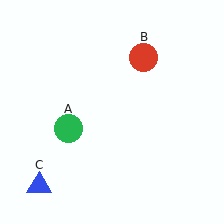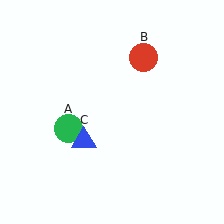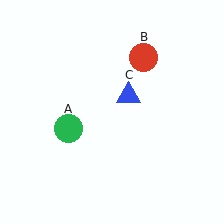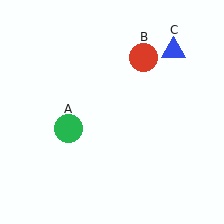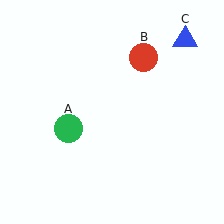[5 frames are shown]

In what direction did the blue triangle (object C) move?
The blue triangle (object C) moved up and to the right.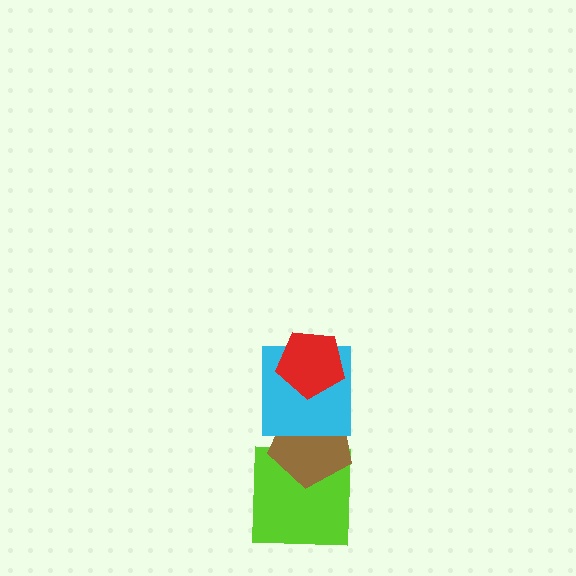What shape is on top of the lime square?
The brown pentagon is on top of the lime square.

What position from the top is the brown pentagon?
The brown pentagon is 3rd from the top.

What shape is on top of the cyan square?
The red pentagon is on top of the cyan square.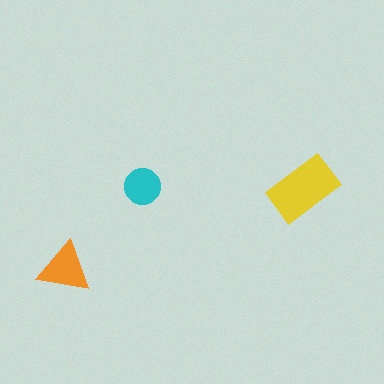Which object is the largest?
The yellow rectangle.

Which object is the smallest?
The cyan circle.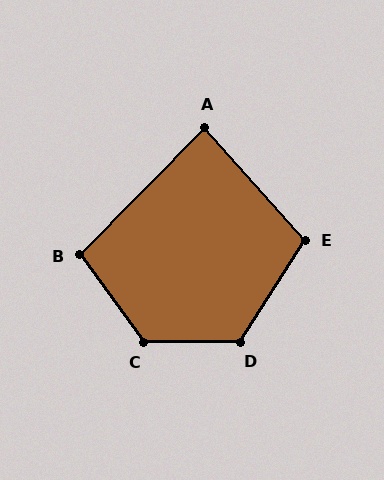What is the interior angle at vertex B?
Approximately 99 degrees (obtuse).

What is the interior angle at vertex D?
Approximately 123 degrees (obtuse).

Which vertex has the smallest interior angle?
A, at approximately 86 degrees.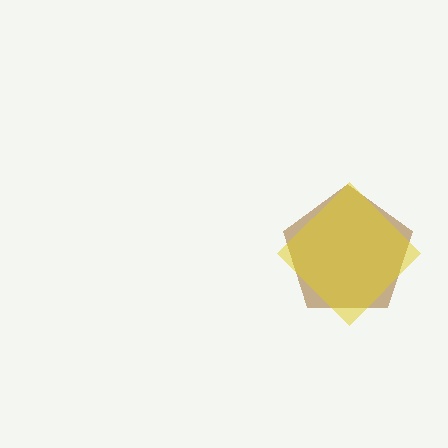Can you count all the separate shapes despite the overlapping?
Yes, there are 2 separate shapes.